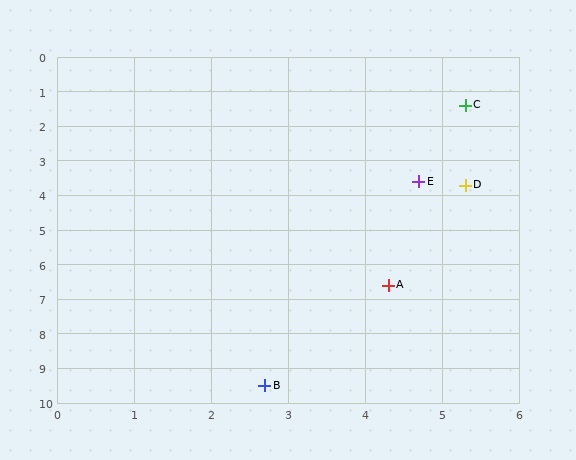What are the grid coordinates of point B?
Point B is at approximately (2.7, 9.5).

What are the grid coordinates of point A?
Point A is at approximately (4.3, 6.6).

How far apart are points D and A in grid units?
Points D and A are about 3.1 grid units apart.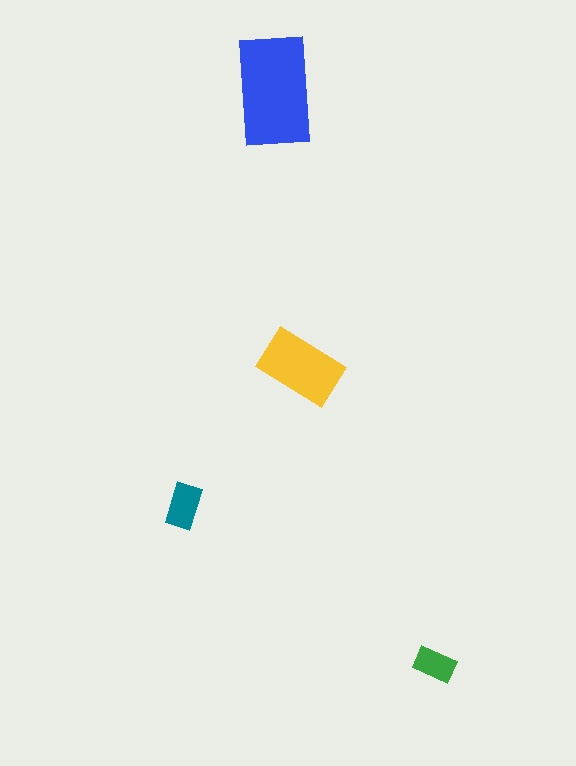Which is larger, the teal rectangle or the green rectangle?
The teal one.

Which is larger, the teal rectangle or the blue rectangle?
The blue one.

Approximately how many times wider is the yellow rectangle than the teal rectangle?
About 2 times wider.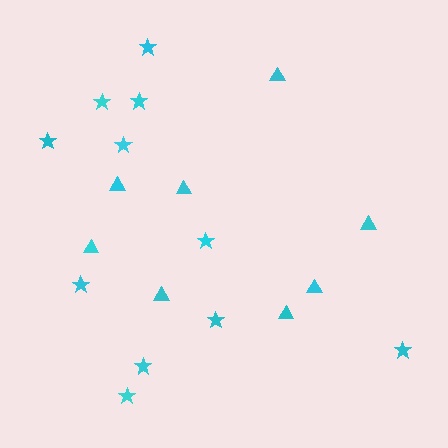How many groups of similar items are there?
There are 2 groups: one group of triangles (8) and one group of stars (11).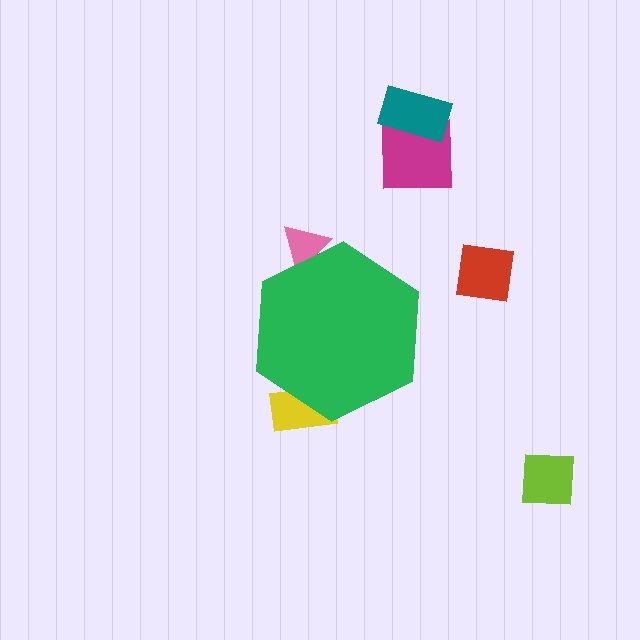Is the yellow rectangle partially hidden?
Yes, the yellow rectangle is partially hidden behind the green hexagon.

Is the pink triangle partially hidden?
Yes, the pink triangle is partially hidden behind the green hexagon.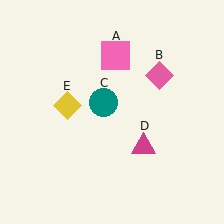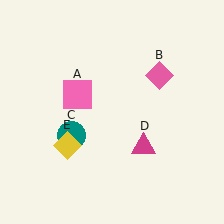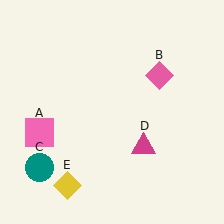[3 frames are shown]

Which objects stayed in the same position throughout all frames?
Pink diamond (object B) and magenta triangle (object D) remained stationary.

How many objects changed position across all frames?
3 objects changed position: pink square (object A), teal circle (object C), yellow diamond (object E).